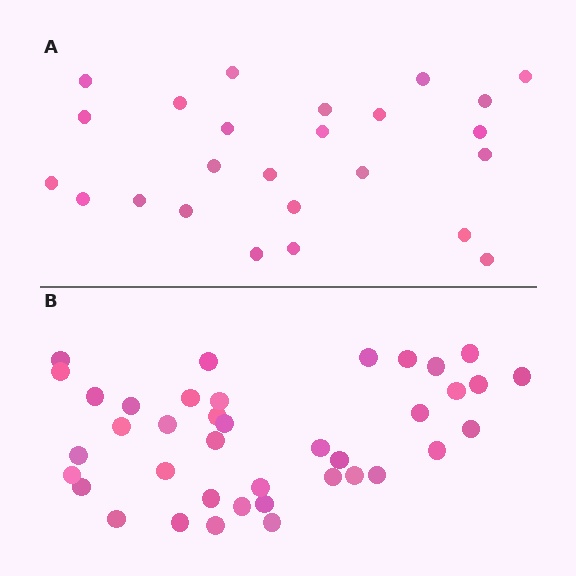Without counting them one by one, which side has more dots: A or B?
Region B (the bottom region) has more dots.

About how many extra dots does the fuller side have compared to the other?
Region B has approximately 15 more dots than region A.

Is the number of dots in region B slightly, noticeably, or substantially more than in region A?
Region B has substantially more. The ratio is roughly 1.6 to 1.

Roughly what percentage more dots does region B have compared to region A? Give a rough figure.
About 55% more.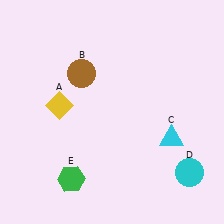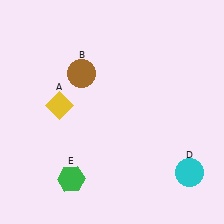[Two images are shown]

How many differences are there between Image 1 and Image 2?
There is 1 difference between the two images.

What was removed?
The cyan triangle (C) was removed in Image 2.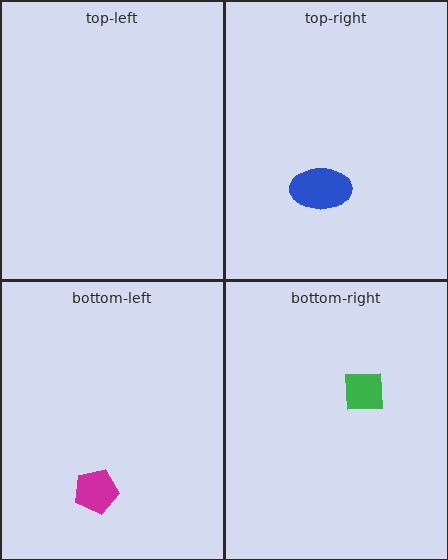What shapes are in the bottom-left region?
The magenta pentagon.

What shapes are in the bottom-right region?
The green square.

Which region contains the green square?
The bottom-right region.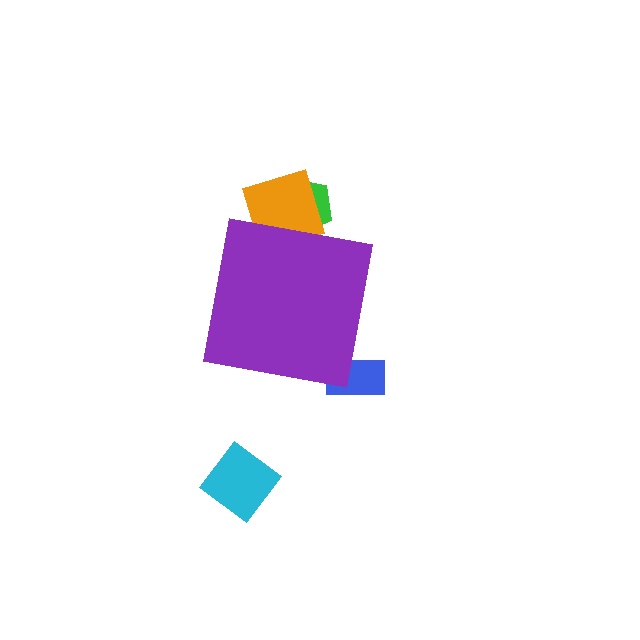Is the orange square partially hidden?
Yes, the orange square is partially hidden behind the purple square.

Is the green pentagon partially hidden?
Yes, the green pentagon is partially hidden behind the purple square.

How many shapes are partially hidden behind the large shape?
3 shapes are partially hidden.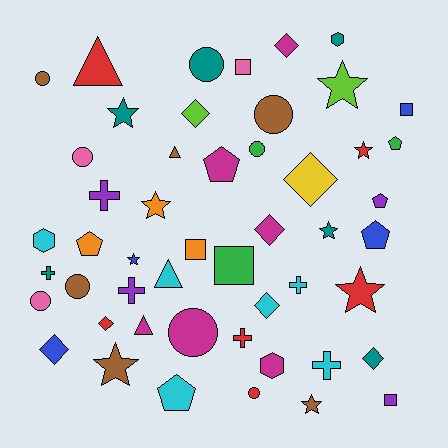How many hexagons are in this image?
There are 3 hexagons.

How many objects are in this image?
There are 50 objects.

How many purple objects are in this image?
There are 4 purple objects.